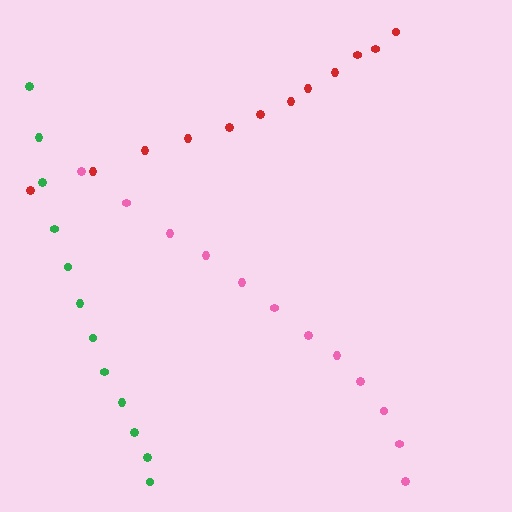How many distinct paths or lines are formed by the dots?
There are 3 distinct paths.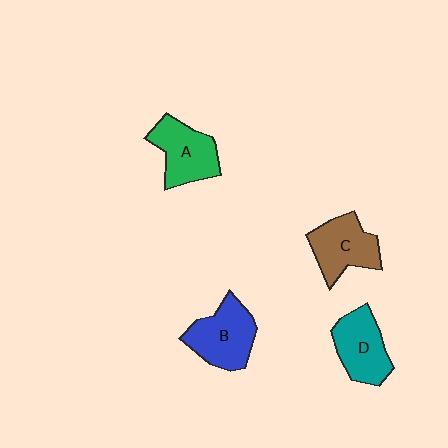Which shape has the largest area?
Shape B (blue).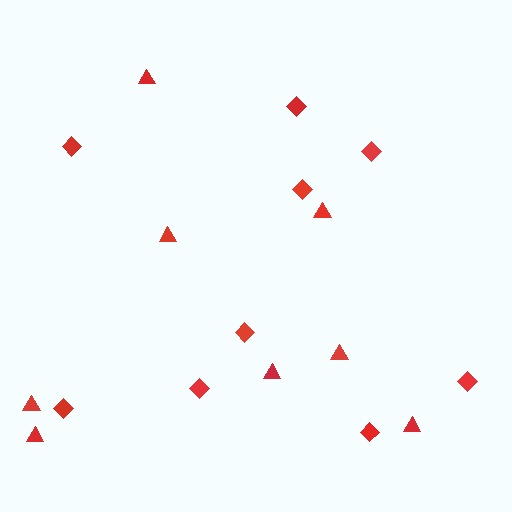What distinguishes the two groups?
There are 2 groups: one group of triangles (8) and one group of diamonds (9).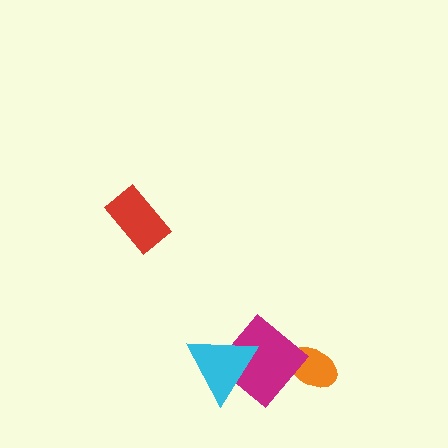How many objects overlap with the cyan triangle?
1 object overlaps with the cyan triangle.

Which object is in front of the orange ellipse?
The magenta diamond is in front of the orange ellipse.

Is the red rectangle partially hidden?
No, no other shape covers it.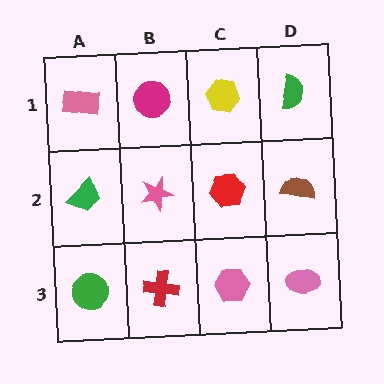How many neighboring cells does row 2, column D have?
3.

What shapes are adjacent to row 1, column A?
A green trapezoid (row 2, column A), a magenta circle (row 1, column B).